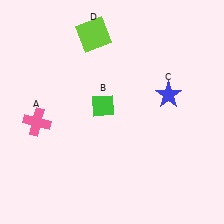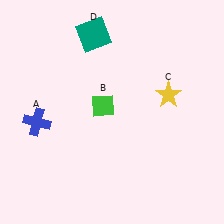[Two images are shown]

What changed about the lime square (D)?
In Image 1, D is lime. In Image 2, it changed to teal.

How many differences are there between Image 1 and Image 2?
There are 3 differences between the two images.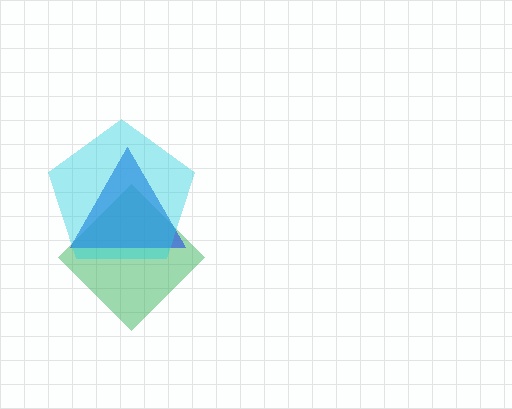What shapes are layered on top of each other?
The layered shapes are: a green diamond, a blue triangle, a cyan pentagon.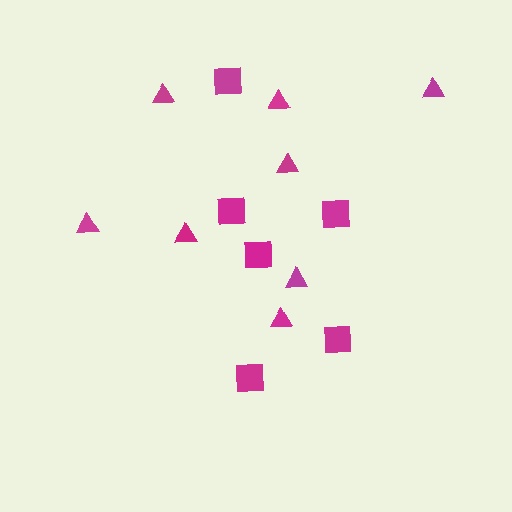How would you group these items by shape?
There are 2 groups: one group of triangles (8) and one group of squares (6).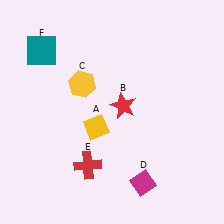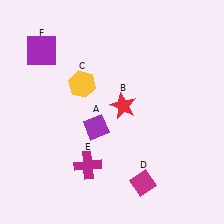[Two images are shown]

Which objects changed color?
A changed from yellow to purple. E changed from red to magenta. F changed from teal to purple.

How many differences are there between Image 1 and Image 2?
There are 3 differences between the two images.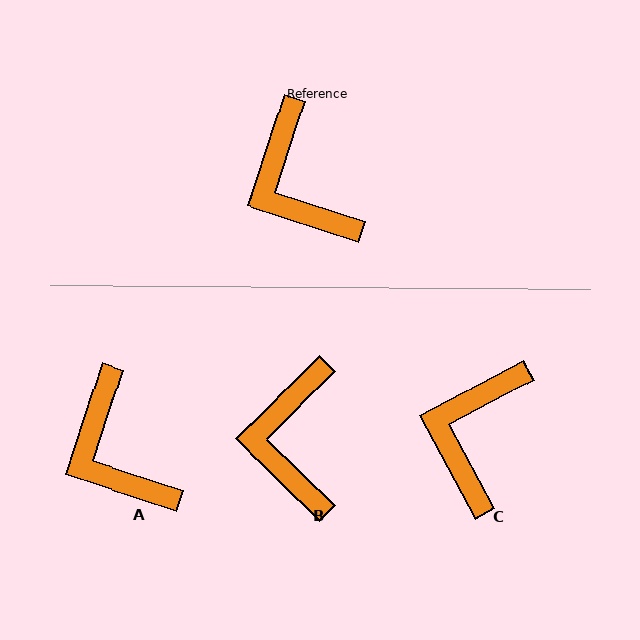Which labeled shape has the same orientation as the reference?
A.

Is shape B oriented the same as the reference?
No, it is off by about 26 degrees.